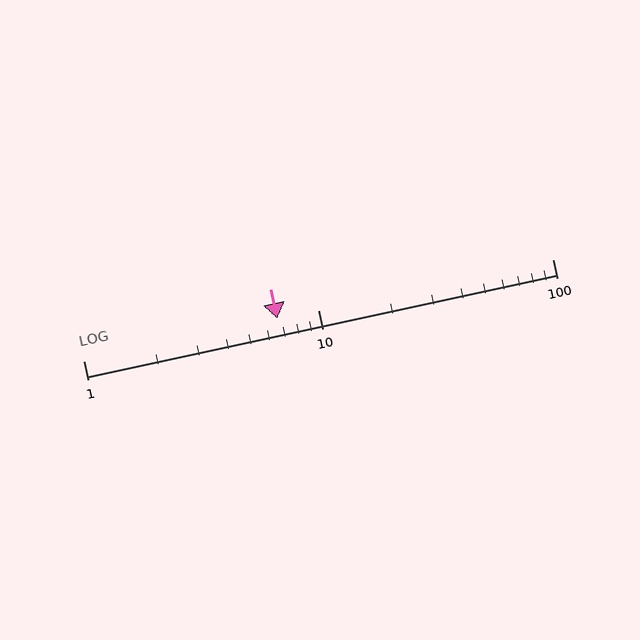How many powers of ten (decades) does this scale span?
The scale spans 2 decades, from 1 to 100.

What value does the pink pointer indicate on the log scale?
The pointer indicates approximately 6.7.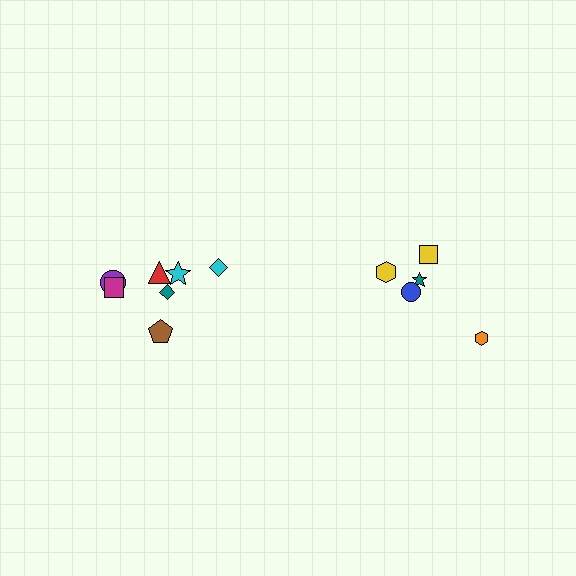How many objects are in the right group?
There are 5 objects.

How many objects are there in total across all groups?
There are 12 objects.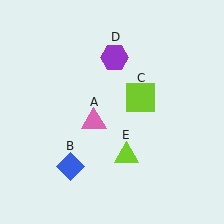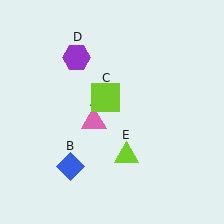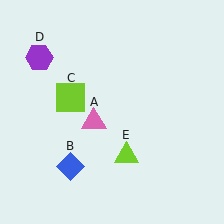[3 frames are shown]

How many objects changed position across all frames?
2 objects changed position: lime square (object C), purple hexagon (object D).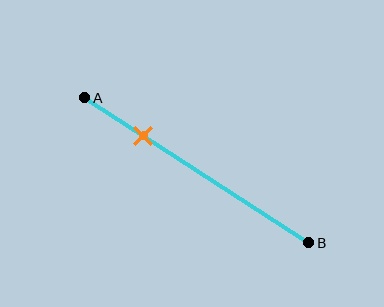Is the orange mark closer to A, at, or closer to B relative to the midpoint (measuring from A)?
The orange mark is closer to point A than the midpoint of segment AB.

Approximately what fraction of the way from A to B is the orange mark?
The orange mark is approximately 25% of the way from A to B.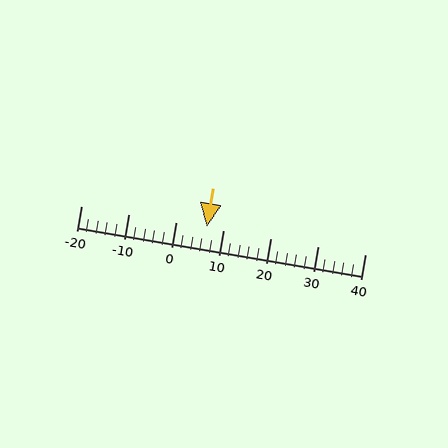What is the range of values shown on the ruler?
The ruler shows values from -20 to 40.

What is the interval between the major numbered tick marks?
The major tick marks are spaced 10 units apart.